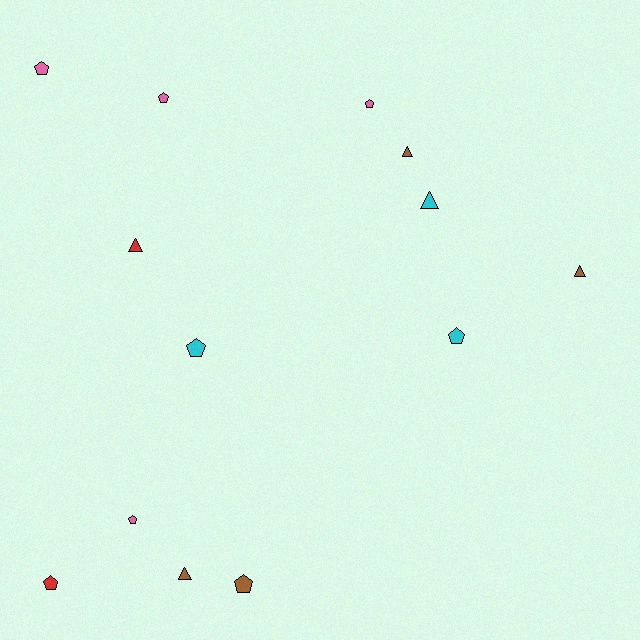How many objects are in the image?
There are 13 objects.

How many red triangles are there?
There is 1 red triangle.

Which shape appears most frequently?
Pentagon, with 8 objects.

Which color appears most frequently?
Brown, with 4 objects.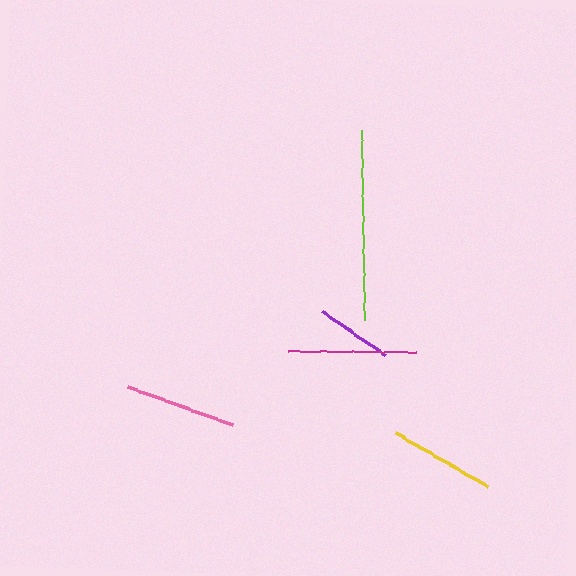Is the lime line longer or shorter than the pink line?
The lime line is longer than the pink line.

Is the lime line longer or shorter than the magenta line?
The lime line is longer than the magenta line.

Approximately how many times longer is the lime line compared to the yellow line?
The lime line is approximately 1.8 times the length of the yellow line.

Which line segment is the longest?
The lime line is the longest at approximately 190 pixels.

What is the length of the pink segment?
The pink segment is approximately 112 pixels long.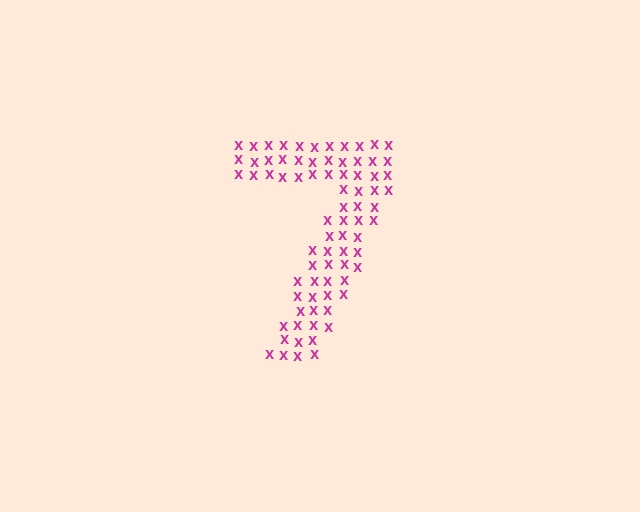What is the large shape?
The large shape is the digit 7.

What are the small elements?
The small elements are letter X's.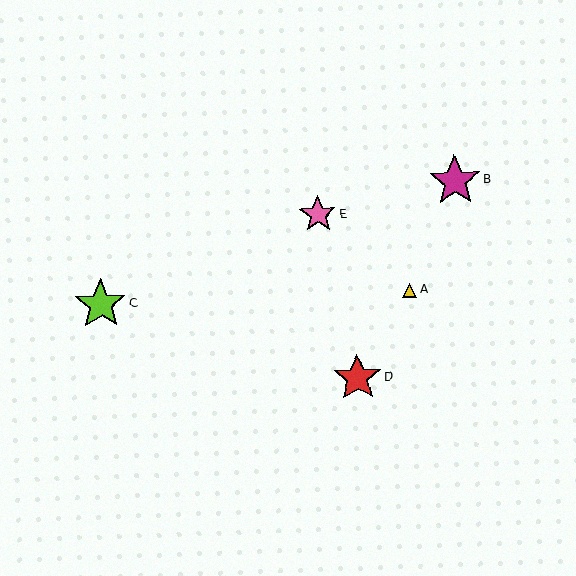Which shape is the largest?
The lime star (labeled C) is the largest.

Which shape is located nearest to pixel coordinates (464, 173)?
The magenta star (labeled B) at (455, 181) is nearest to that location.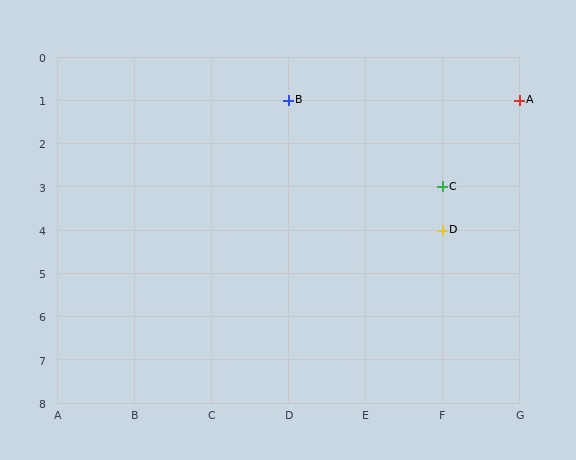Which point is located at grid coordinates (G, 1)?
Point A is at (G, 1).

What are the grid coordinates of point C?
Point C is at grid coordinates (F, 3).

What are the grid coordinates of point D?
Point D is at grid coordinates (F, 4).